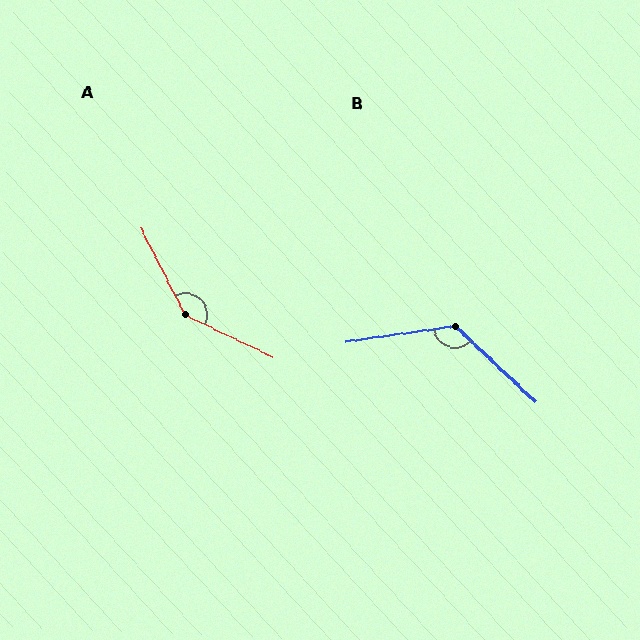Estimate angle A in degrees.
Approximately 142 degrees.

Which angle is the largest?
A, at approximately 142 degrees.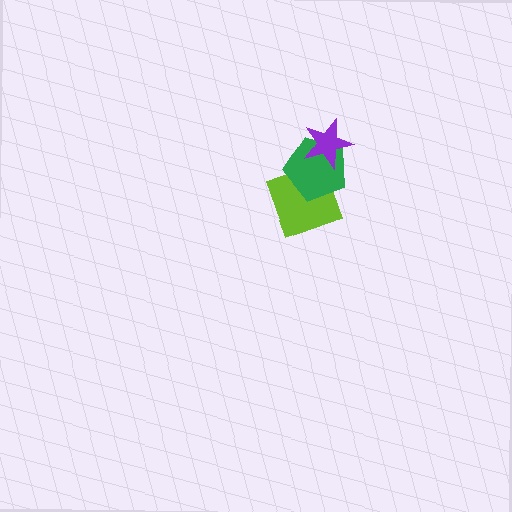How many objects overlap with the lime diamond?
2 objects overlap with the lime diamond.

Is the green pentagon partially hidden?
Yes, it is partially covered by another shape.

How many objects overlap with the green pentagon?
2 objects overlap with the green pentagon.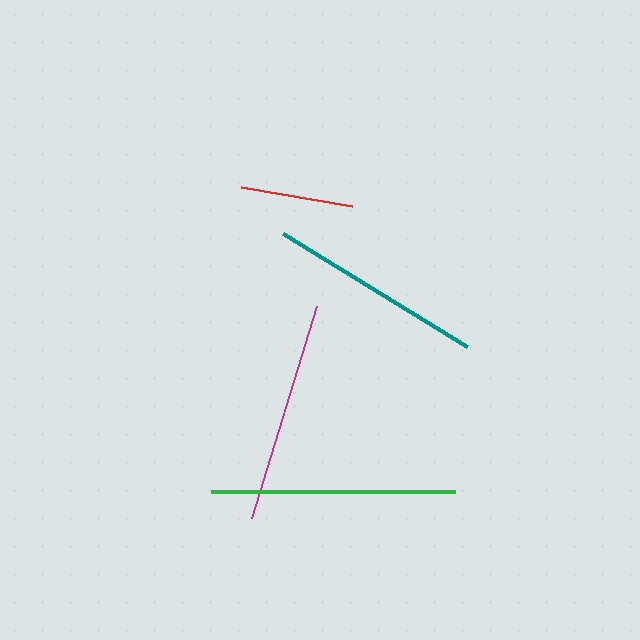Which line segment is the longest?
The green line is the longest at approximately 245 pixels.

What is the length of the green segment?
The green segment is approximately 245 pixels long.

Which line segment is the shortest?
The red line is the shortest at approximately 113 pixels.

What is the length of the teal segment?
The teal segment is approximately 217 pixels long.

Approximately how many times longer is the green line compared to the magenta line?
The green line is approximately 1.1 times the length of the magenta line.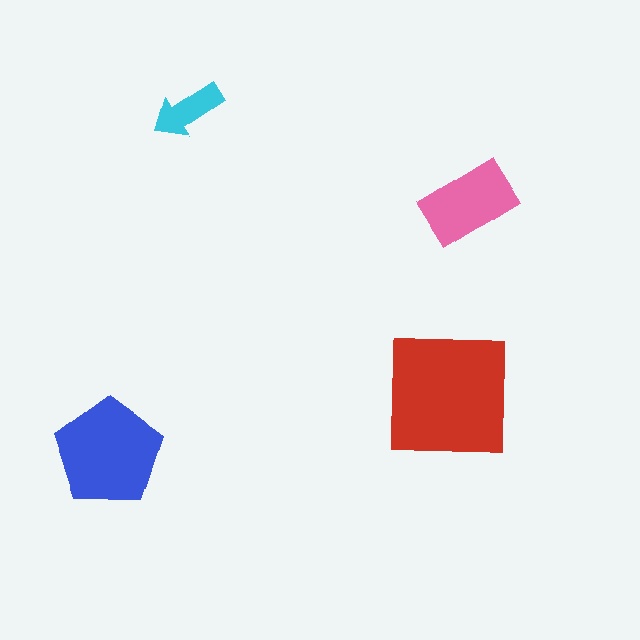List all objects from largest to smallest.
The red square, the blue pentagon, the pink rectangle, the cyan arrow.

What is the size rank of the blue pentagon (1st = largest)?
2nd.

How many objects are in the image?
There are 4 objects in the image.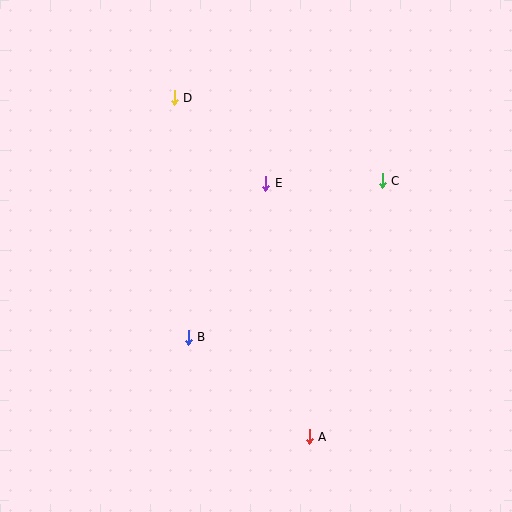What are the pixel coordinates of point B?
Point B is at (188, 337).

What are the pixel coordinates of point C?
Point C is at (382, 181).